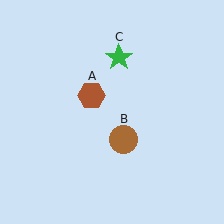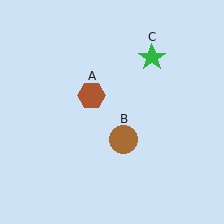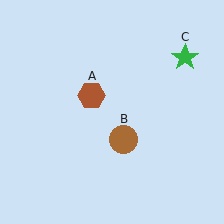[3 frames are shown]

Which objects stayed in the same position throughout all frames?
Brown hexagon (object A) and brown circle (object B) remained stationary.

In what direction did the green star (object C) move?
The green star (object C) moved right.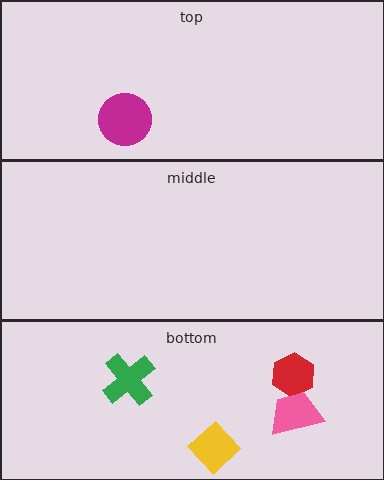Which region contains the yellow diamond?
The bottom region.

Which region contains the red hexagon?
The bottom region.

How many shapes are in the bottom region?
4.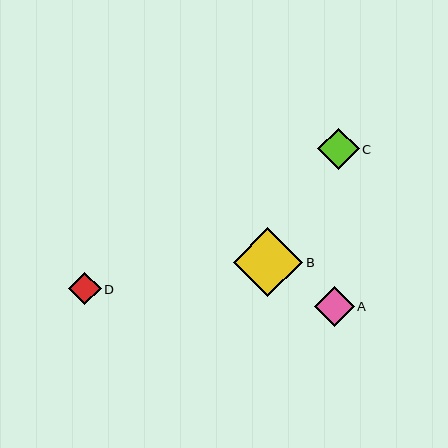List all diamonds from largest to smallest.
From largest to smallest: B, C, A, D.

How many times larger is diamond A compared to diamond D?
Diamond A is approximately 1.2 times the size of diamond D.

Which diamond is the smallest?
Diamond D is the smallest with a size of approximately 32 pixels.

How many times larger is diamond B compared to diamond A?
Diamond B is approximately 1.7 times the size of diamond A.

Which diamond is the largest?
Diamond B is the largest with a size of approximately 69 pixels.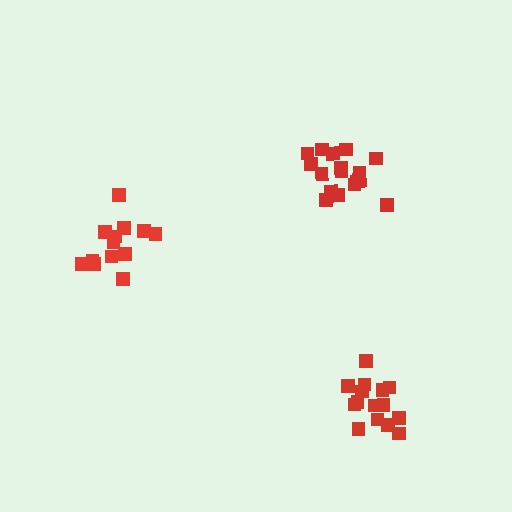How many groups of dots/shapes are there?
There are 3 groups.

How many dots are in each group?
Group 1: 13 dots, Group 2: 15 dots, Group 3: 17 dots (45 total).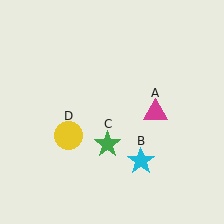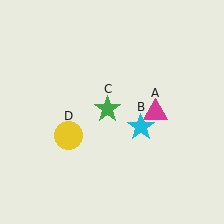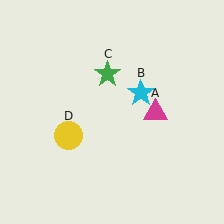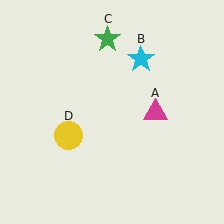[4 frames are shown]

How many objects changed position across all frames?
2 objects changed position: cyan star (object B), green star (object C).